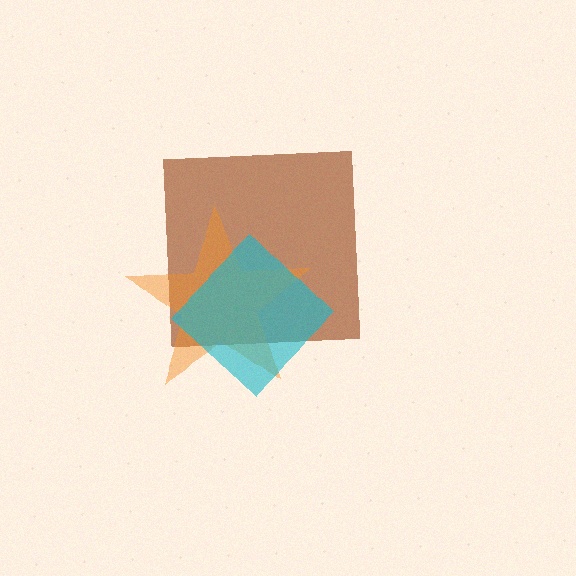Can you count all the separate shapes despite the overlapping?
Yes, there are 3 separate shapes.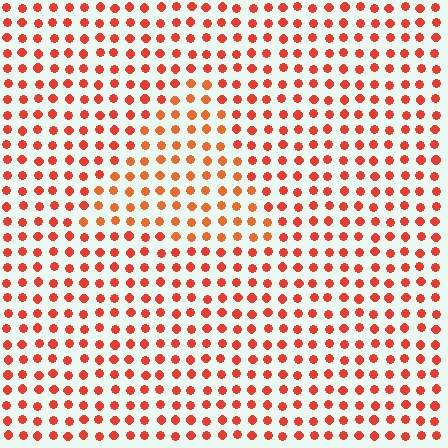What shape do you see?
I see a triangle.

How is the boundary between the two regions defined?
The boundary is defined purely by a slight shift in hue (about 16 degrees). Spacing, size, and orientation are identical on both sides.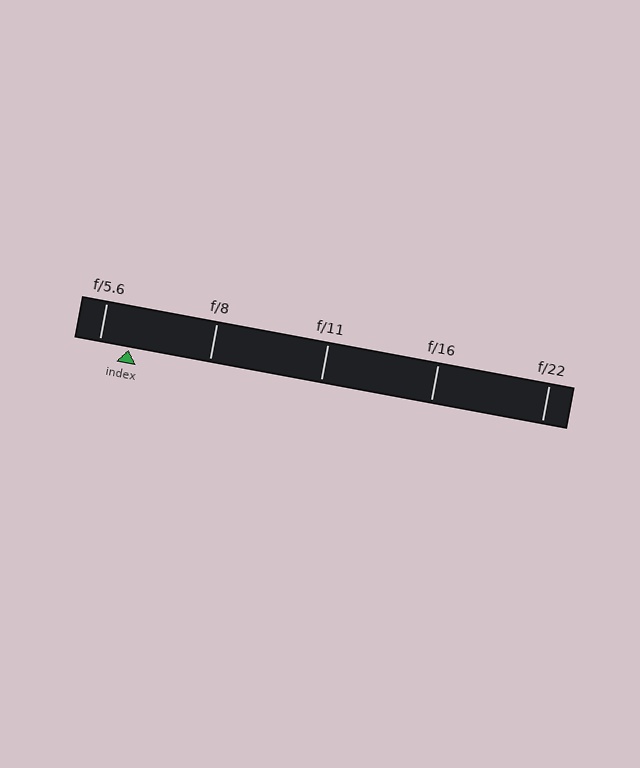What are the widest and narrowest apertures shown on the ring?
The widest aperture shown is f/5.6 and the narrowest is f/22.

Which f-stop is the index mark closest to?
The index mark is closest to f/5.6.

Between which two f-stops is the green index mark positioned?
The index mark is between f/5.6 and f/8.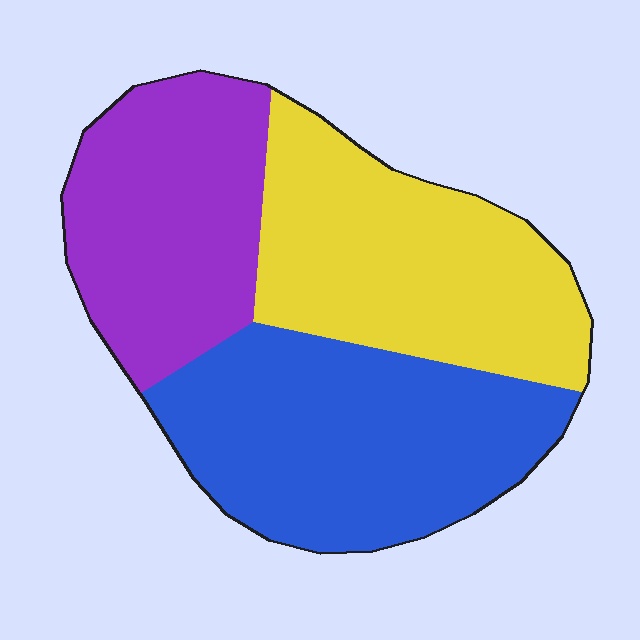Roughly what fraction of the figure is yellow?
Yellow takes up between a quarter and a half of the figure.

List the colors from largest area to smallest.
From largest to smallest: blue, yellow, purple.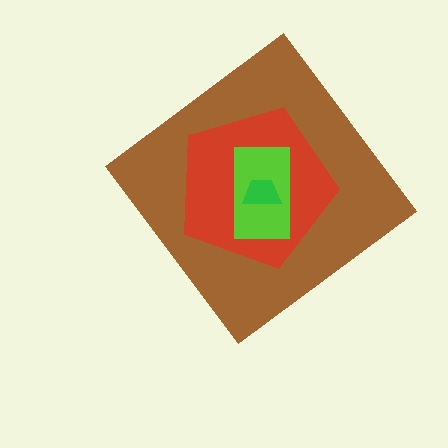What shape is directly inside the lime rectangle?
The green trapezoid.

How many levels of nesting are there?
4.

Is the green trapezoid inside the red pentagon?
Yes.